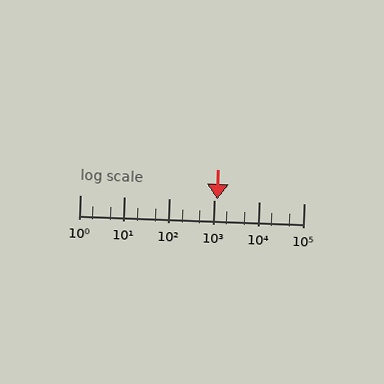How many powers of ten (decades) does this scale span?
The scale spans 5 decades, from 1 to 100000.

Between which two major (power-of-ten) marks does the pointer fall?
The pointer is between 1000 and 10000.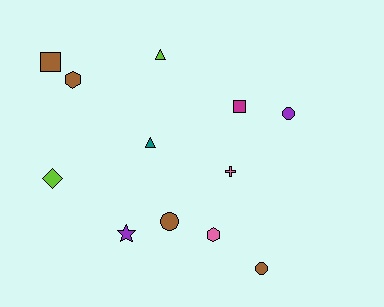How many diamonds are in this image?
There is 1 diamond.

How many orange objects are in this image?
There are no orange objects.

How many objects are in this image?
There are 12 objects.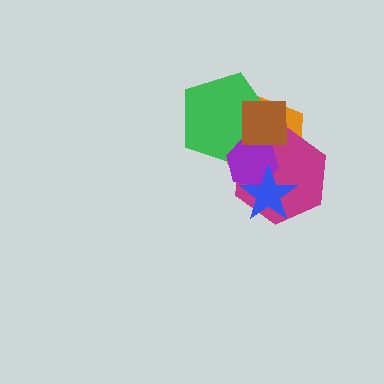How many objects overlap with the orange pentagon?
5 objects overlap with the orange pentagon.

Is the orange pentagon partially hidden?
Yes, it is partially covered by another shape.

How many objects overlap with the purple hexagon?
5 objects overlap with the purple hexagon.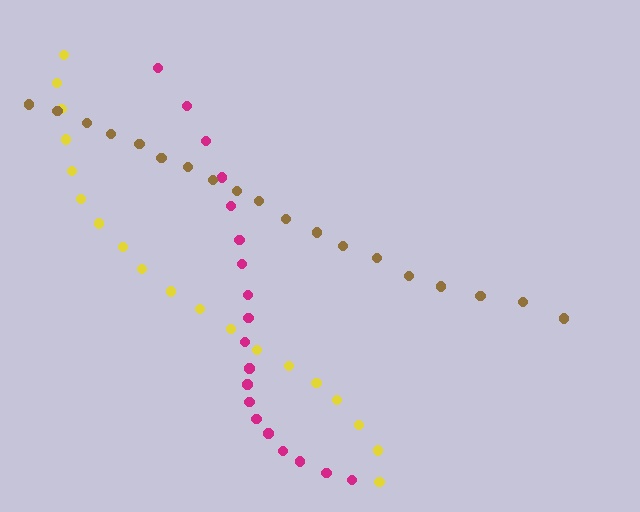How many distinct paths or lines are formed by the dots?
There are 3 distinct paths.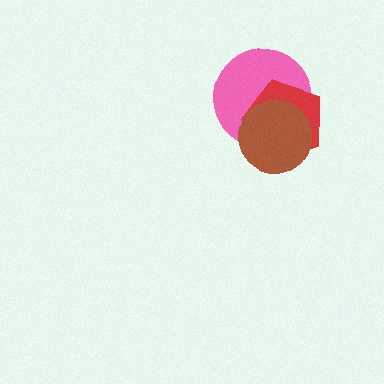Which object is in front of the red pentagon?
The brown circle is in front of the red pentagon.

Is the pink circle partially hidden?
Yes, it is partially covered by another shape.